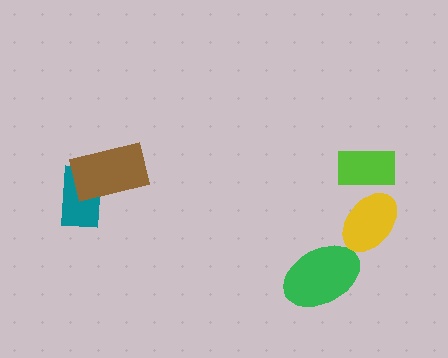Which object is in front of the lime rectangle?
The yellow ellipse is in front of the lime rectangle.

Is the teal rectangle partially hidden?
Yes, it is partially covered by another shape.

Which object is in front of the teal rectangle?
The brown rectangle is in front of the teal rectangle.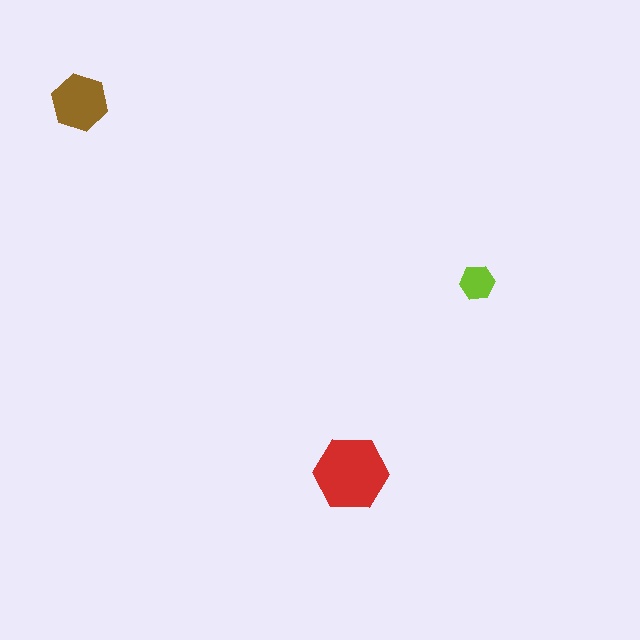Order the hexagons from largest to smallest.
the red one, the brown one, the lime one.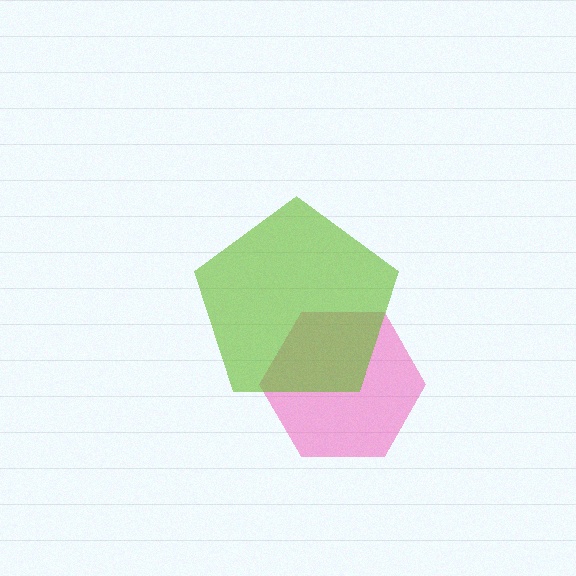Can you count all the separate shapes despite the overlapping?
Yes, there are 2 separate shapes.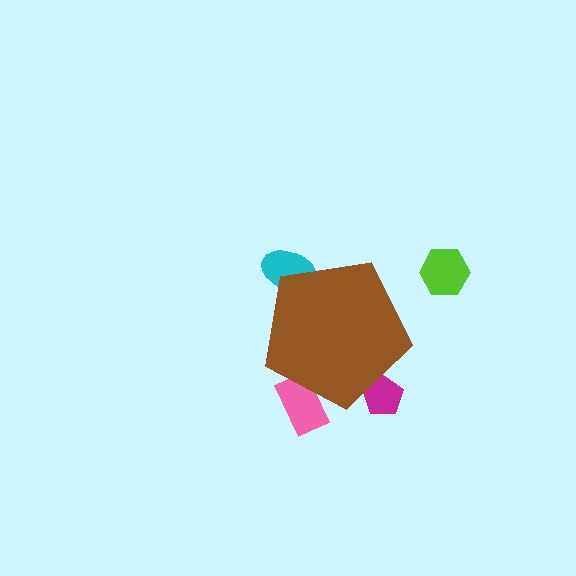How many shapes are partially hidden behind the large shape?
3 shapes are partially hidden.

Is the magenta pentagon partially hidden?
Yes, the magenta pentagon is partially hidden behind the brown pentagon.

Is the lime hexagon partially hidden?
No, the lime hexagon is fully visible.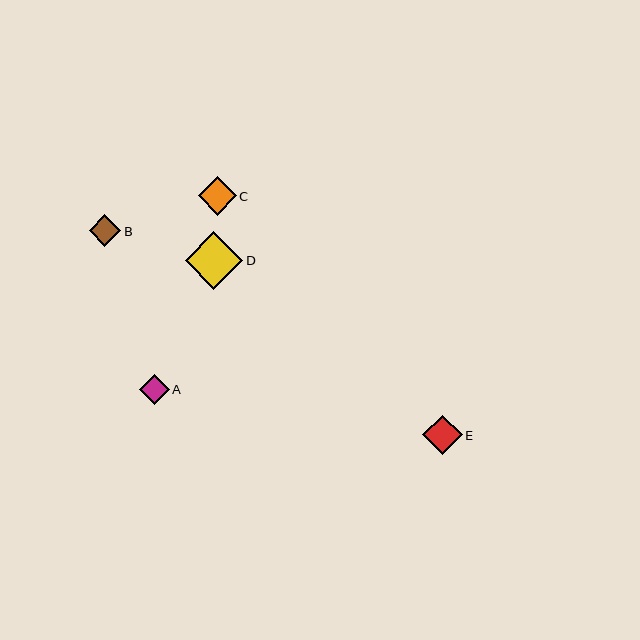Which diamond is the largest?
Diamond D is the largest with a size of approximately 58 pixels.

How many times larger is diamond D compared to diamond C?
Diamond D is approximately 1.5 times the size of diamond C.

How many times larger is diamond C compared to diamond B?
Diamond C is approximately 1.2 times the size of diamond B.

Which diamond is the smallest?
Diamond A is the smallest with a size of approximately 30 pixels.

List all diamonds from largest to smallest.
From largest to smallest: D, E, C, B, A.